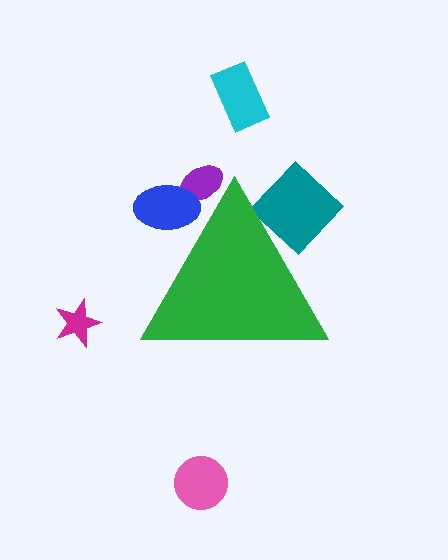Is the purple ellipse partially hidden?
Yes, the purple ellipse is partially hidden behind the green triangle.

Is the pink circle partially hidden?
No, the pink circle is fully visible.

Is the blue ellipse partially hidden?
Yes, the blue ellipse is partially hidden behind the green triangle.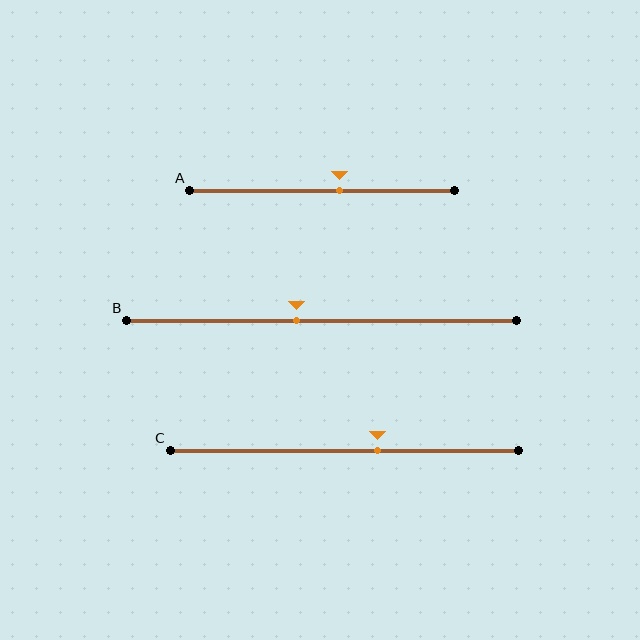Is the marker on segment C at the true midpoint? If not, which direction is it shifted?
No, the marker on segment C is shifted to the right by about 9% of the segment length.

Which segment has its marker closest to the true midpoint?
Segment B has its marker closest to the true midpoint.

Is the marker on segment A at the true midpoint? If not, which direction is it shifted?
No, the marker on segment A is shifted to the right by about 7% of the segment length.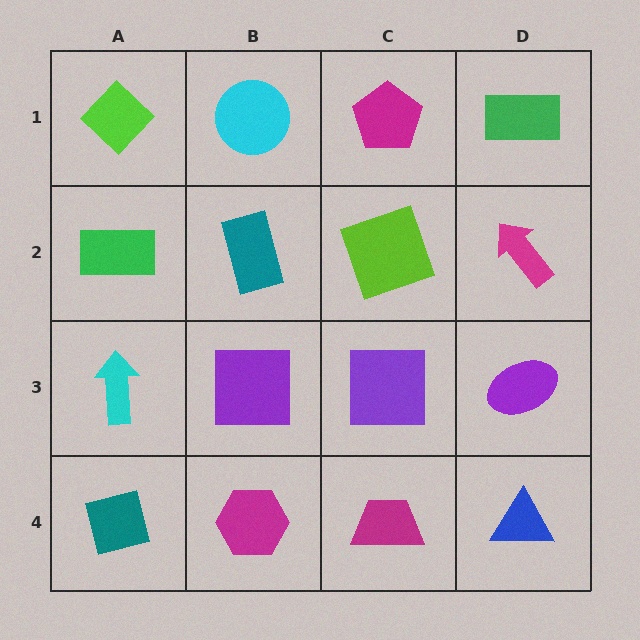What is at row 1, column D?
A green rectangle.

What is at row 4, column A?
A teal square.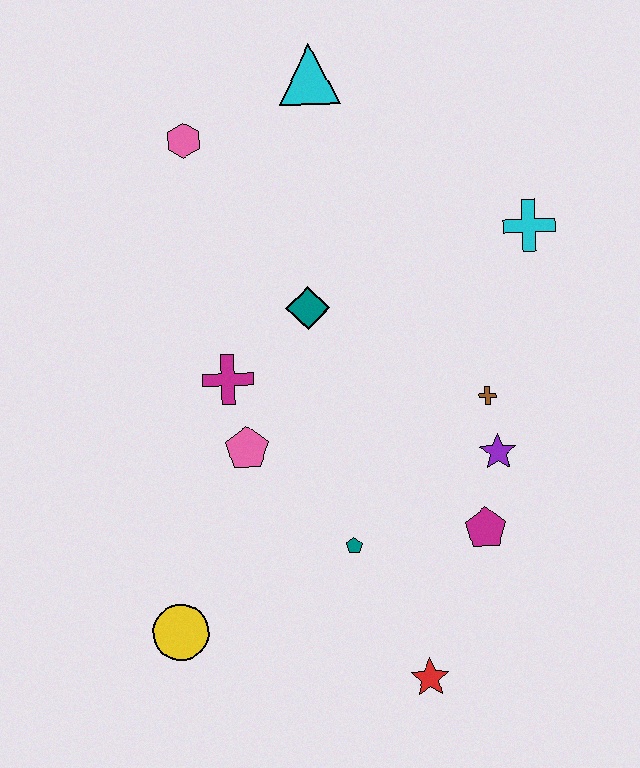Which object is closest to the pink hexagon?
The cyan triangle is closest to the pink hexagon.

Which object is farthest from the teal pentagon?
The cyan triangle is farthest from the teal pentagon.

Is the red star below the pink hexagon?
Yes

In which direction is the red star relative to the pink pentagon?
The red star is below the pink pentagon.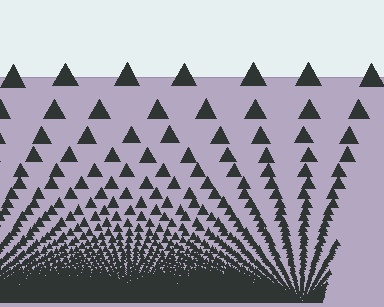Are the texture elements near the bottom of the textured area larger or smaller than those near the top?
Smaller. The gradient is inverted — elements near the bottom are smaller and denser.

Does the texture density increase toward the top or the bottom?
Density increases toward the bottom.